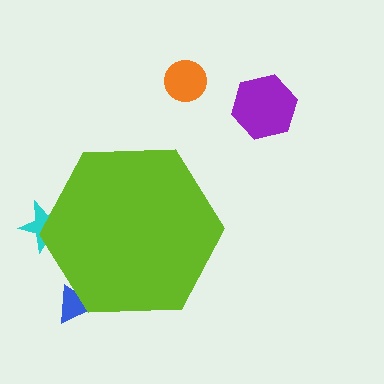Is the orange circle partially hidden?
No, the orange circle is fully visible.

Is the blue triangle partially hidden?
Yes, the blue triangle is partially hidden behind the lime hexagon.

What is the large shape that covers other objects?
A lime hexagon.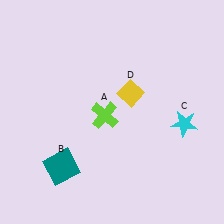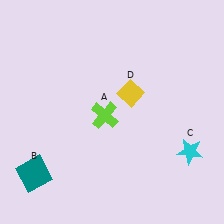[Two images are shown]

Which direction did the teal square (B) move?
The teal square (B) moved left.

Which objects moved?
The objects that moved are: the teal square (B), the cyan star (C).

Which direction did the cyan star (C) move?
The cyan star (C) moved down.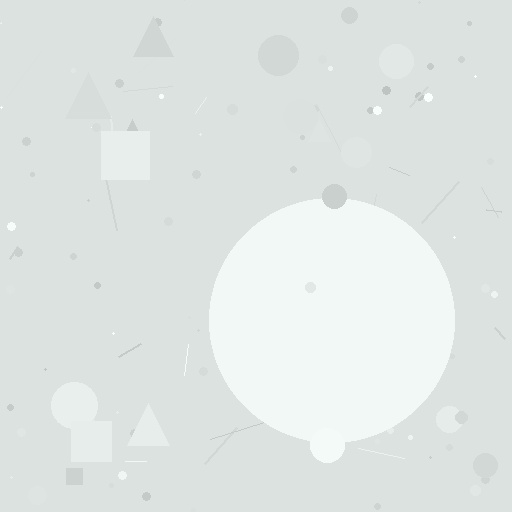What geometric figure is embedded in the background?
A circle is embedded in the background.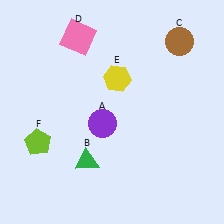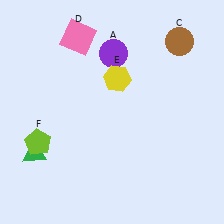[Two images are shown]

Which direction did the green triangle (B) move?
The green triangle (B) moved left.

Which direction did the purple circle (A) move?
The purple circle (A) moved up.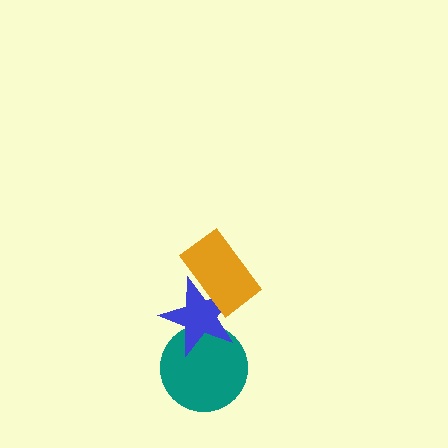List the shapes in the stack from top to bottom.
From top to bottom: the orange rectangle, the blue star, the teal circle.